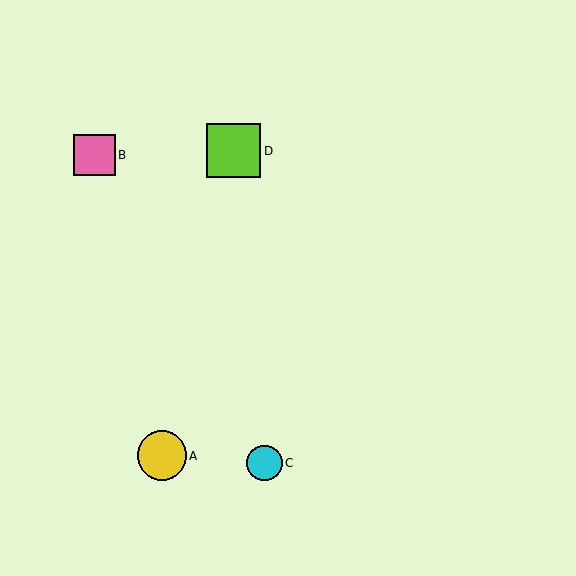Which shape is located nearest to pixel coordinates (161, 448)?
The yellow circle (labeled A) at (162, 456) is nearest to that location.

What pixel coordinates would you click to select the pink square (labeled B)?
Click at (94, 155) to select the pink square B.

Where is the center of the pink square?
The center of the pink square is at (94, 155).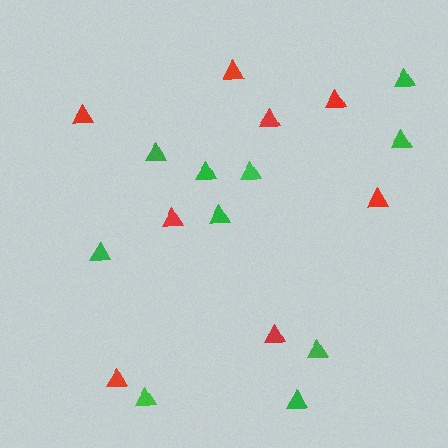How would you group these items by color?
There are 2 groups: one group of red triangles (8) and one group of green triangles (10).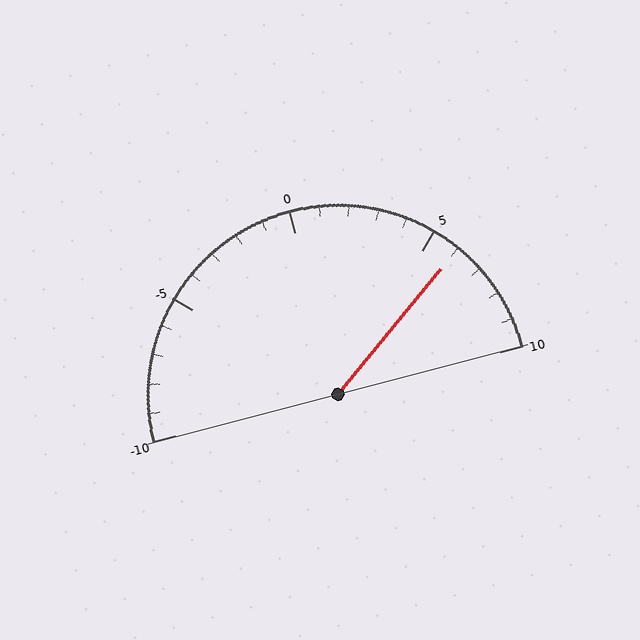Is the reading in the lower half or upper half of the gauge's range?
The reading is in the upper half of the range (-10 to 10).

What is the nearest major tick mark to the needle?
The nearest major tick mark is 5.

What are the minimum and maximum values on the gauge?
The gauge ranges from -10 to 10.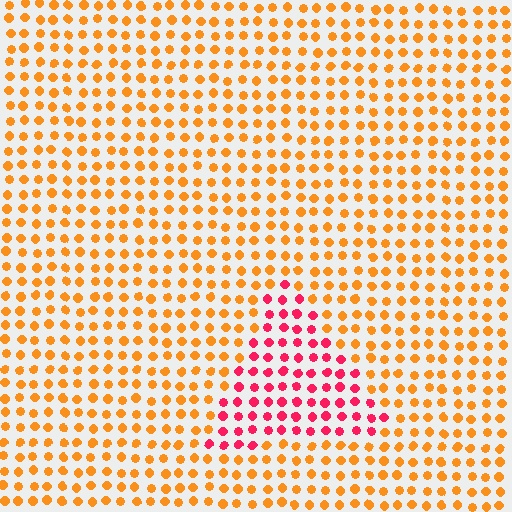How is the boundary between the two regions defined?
The boundary is defined purely by a slight shift in hue (about 49 degrees). Spacing, size, and orientation are identical on both sides.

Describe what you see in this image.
The image is filled with small orange elements in a uniform arrangement. A triangle-shaped region is visible where the elements are tinted to a slightly different hue, forming a subtle color boundary.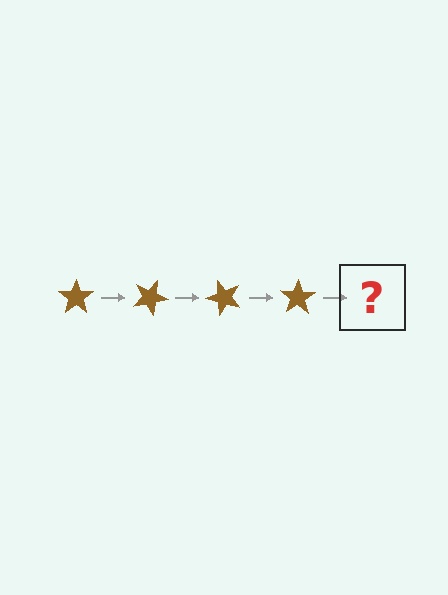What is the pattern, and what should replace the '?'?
The pattern is that the star rotates 25 degrees each step. The '?' should be a brown star rotated 100 degrees.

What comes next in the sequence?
The next element should be a brown star rotated 100 degrees.